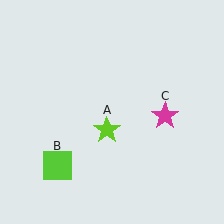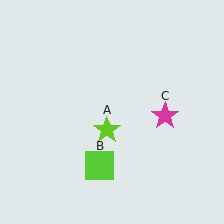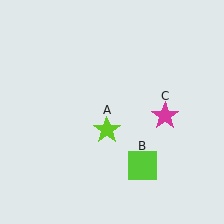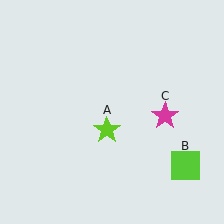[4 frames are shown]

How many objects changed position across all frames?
1 object changed position: lime square (object B).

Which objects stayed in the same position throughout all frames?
Lime star (object A) and magenta star (object C) remained stationary.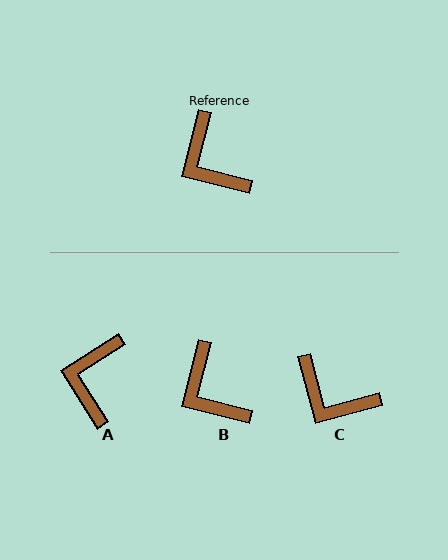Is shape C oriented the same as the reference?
No, it is off by about 29 degrees.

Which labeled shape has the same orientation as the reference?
B.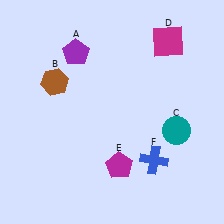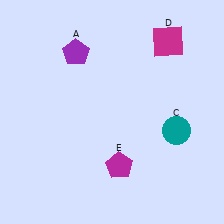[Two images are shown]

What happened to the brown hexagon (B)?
The brown hexagon (B) was removed in Image 2. It was in the top-left area of Image 1.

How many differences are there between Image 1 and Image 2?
There are 2 differences between the two images.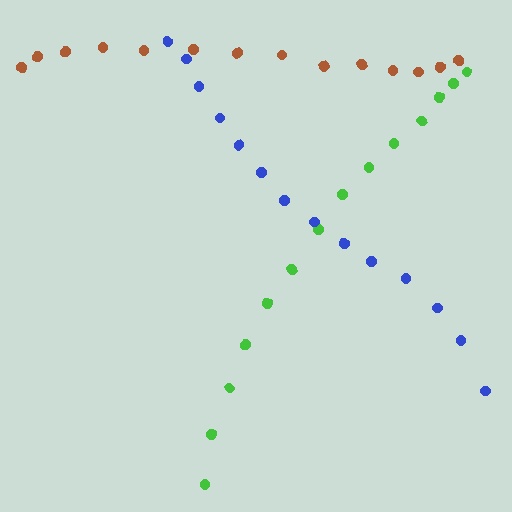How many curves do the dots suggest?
There are 3 distinct paths.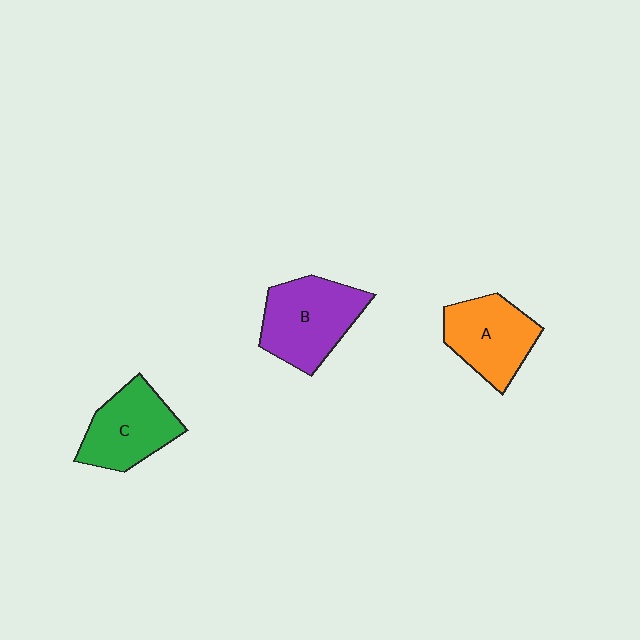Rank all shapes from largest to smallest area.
From largest to smallest: B (purple), A (orange), C (green).